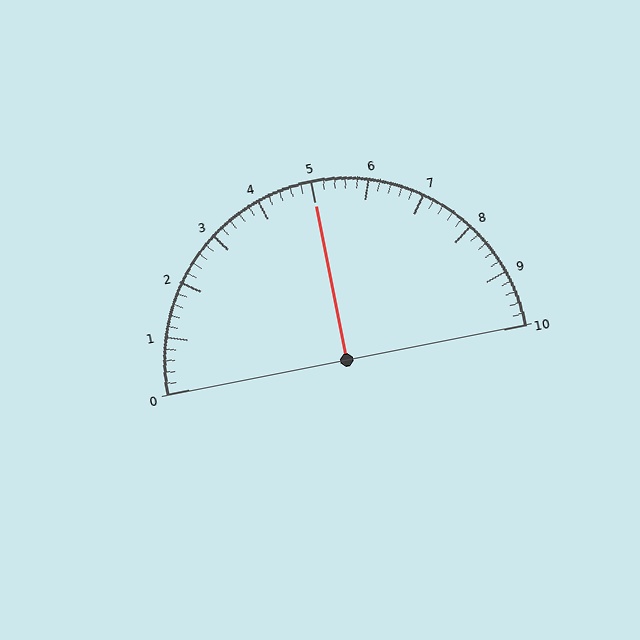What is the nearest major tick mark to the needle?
The nearest major tick mark is 5.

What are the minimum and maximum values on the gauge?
The gauge ranges from 0 to 10.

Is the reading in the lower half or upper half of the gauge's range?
The reading is in the upper half of the range (0 to 10).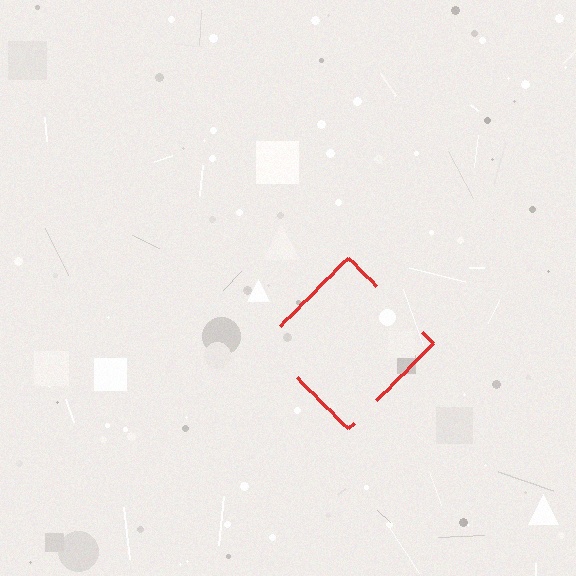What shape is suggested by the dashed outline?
The dashed outline suggests a diamond.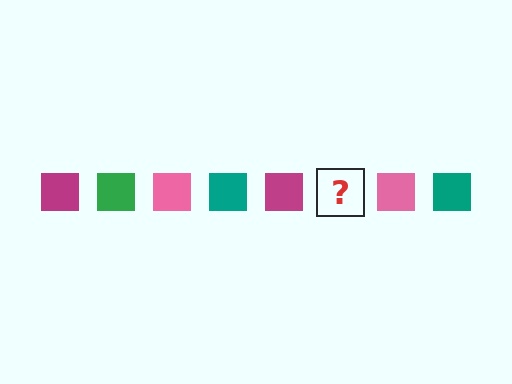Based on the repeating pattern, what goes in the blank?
The blank should be a green square.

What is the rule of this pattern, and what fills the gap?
The rule is that the pattern cycles through magenta, green, pink, teal squares. The gap should be filled with a green square.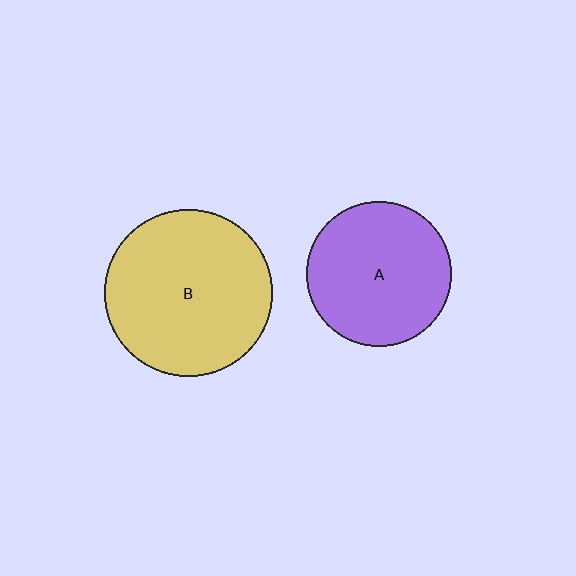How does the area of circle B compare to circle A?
Approximately 1.3 times.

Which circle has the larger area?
Circle B (yellow).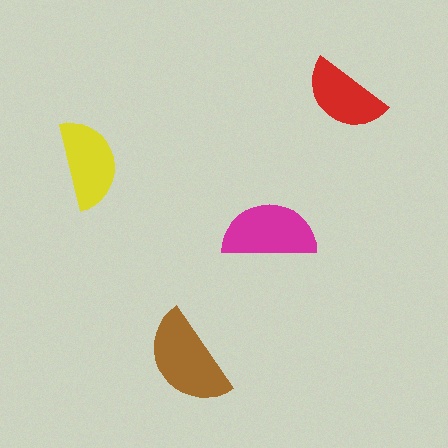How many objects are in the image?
There are 4 objects in the image.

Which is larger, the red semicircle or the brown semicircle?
The brown one.